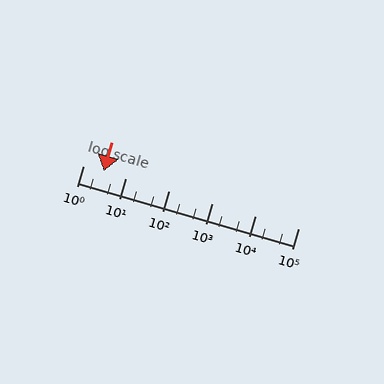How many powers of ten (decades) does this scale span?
The scale spans 5 decades, from 1 to 100000.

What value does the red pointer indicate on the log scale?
The pointer indicates approximately 3.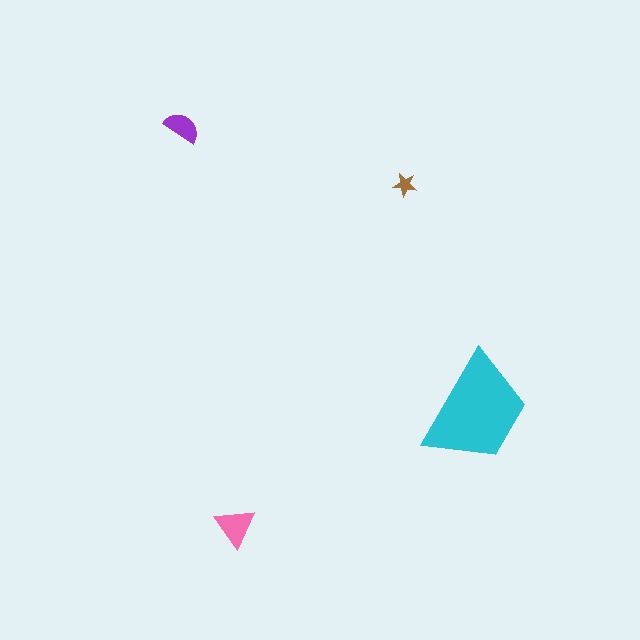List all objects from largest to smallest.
The cyan trapezoid, the pink triangle, the purple semicircle, the brown star.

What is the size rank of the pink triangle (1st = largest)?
2nd.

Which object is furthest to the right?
The cyan trapezoid is rightmost.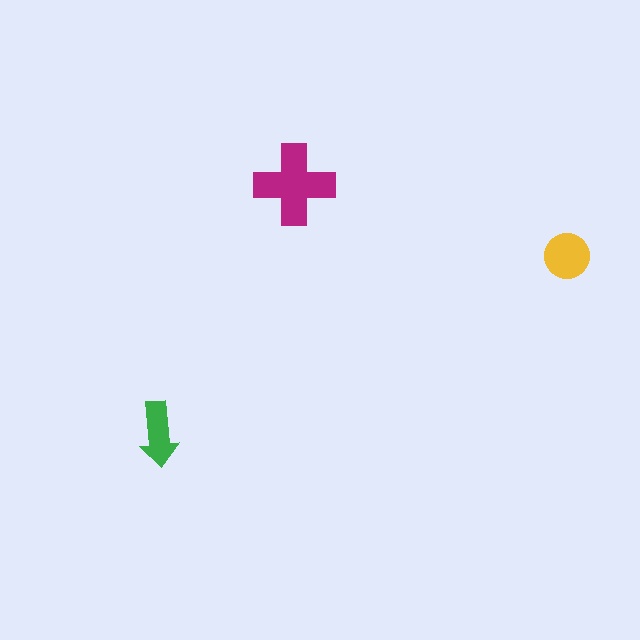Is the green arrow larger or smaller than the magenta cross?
Smaller.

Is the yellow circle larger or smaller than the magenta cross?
Smaller.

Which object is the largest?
The magenta cross.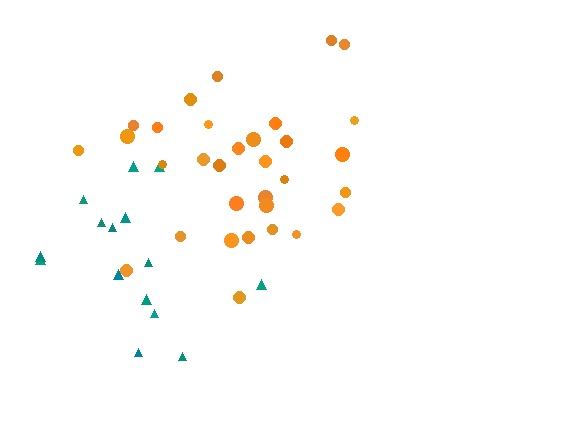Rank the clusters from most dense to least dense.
orange, teal.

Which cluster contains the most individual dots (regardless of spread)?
Orange (33).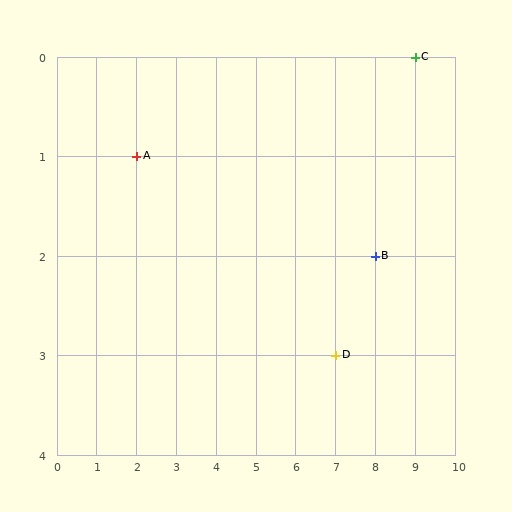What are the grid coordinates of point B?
Point B is at grid coordinates (8, 2).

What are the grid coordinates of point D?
Point D is at grid coordinates (7, 3).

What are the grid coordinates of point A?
Point A is at grid coordinates (2, 1).